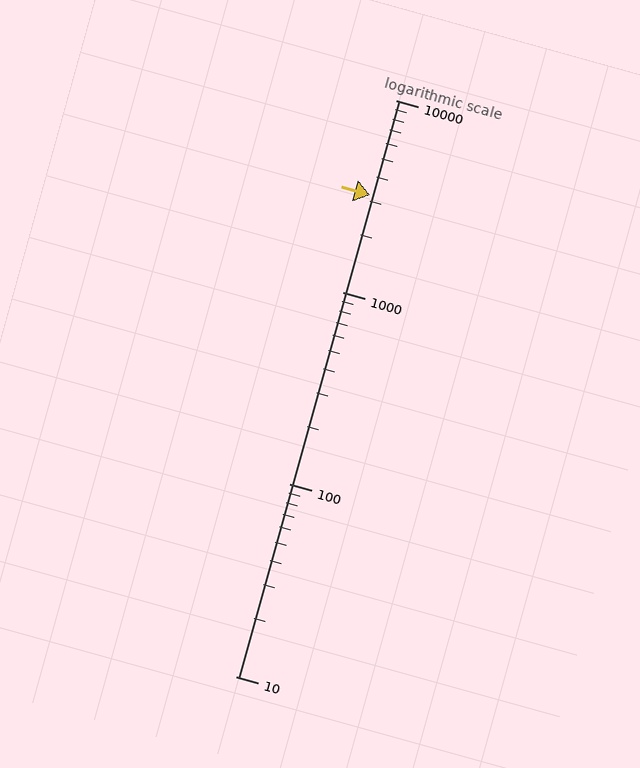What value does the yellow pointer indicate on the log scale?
The pointer indicates approximately 3200.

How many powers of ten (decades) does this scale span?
The scale spans 3 decades, from 10 to 10000.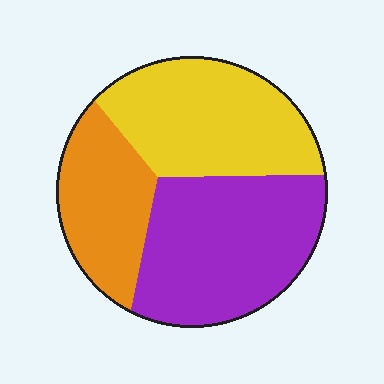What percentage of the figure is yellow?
Yellow covers about 35% of the figure.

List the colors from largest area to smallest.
From largest to smallest: purple, yellow, orange.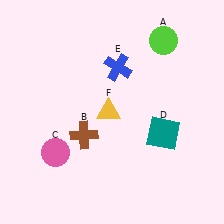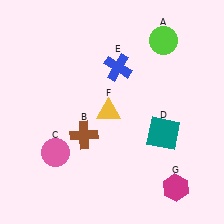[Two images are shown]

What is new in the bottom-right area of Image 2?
A magenta hexagon (G) was added in the bottom-right area of Image 2.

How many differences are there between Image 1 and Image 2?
There is 1 difference between the two images.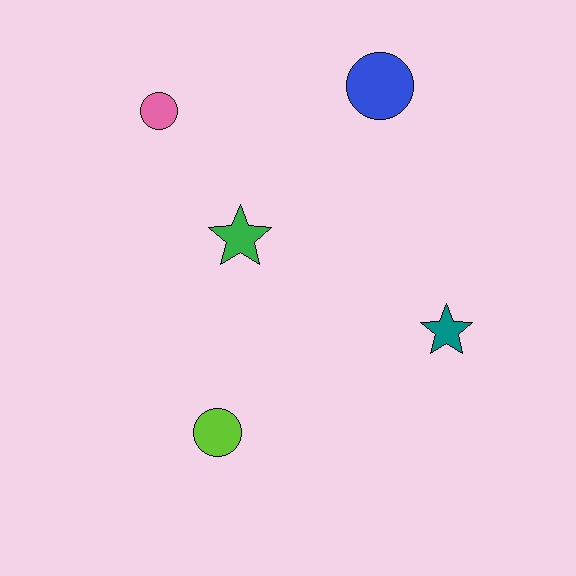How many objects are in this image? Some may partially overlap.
There are 5 objects.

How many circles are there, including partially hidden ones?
There are 3 circles.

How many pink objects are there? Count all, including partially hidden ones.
There is 1 pink object.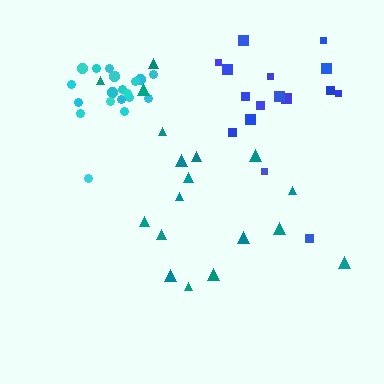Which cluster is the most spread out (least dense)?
Teal.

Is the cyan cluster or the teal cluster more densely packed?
Cyan.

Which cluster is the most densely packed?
Cyan.